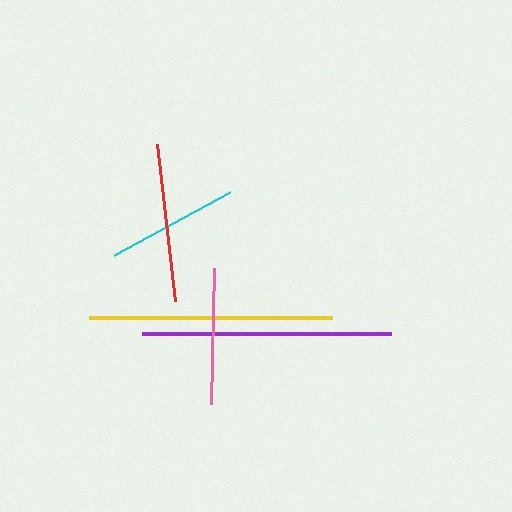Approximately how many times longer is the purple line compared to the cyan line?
The purple line is approximately 1.9 times the length of the cyan line.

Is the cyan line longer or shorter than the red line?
The red line is longer than the cyan line.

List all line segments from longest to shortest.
From longest to shortest: purple, yellow, red, pink, cyan.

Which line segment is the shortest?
The cyan line is the shortest at approximately 131 pixels.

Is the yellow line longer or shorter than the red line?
The yellow line is longer than the red line.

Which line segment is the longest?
The purple line is the longest at approximately 249 pixels.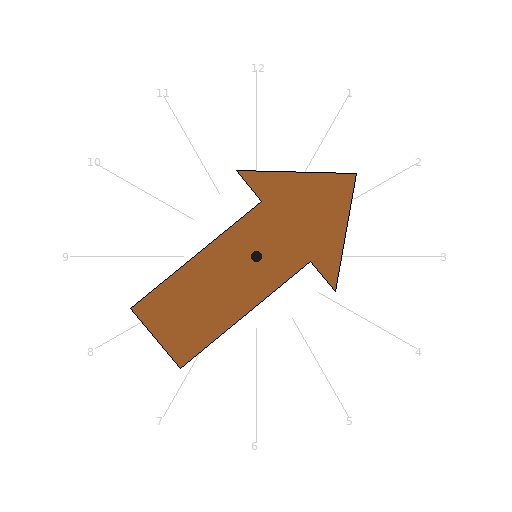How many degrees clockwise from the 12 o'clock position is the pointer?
Approximately 51 degrees.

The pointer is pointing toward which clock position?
Roughly 2 o'clock.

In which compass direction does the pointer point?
Northeast.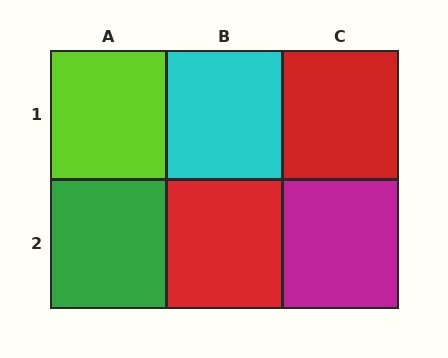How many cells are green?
1 cell is green.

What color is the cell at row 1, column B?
Cyan.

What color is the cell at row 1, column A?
Lime.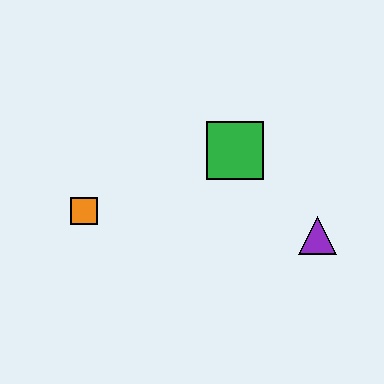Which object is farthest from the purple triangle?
The orange square is farthest from the purple triangle.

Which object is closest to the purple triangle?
The green square is closest to the purple triangle.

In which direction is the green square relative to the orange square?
The green square is to the right of the orange square.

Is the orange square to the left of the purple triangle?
Yes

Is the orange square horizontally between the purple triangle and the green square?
No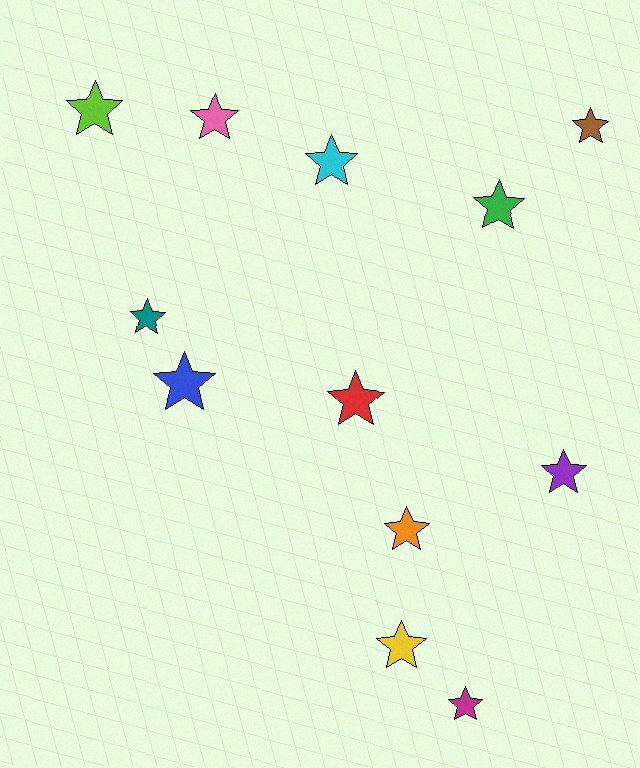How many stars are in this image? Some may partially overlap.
There are 12 stars.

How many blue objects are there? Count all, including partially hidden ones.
There is 1 blue object.